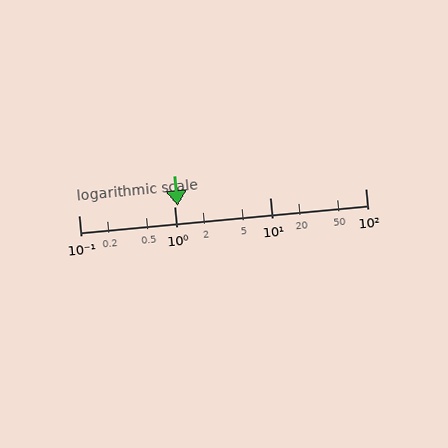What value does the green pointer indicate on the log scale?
The pointer indicates approximately 1.1.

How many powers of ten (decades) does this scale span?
The scale spans 3 decades, from 0.1 to 100.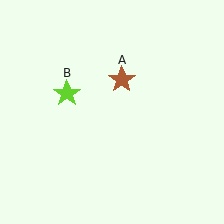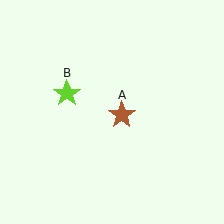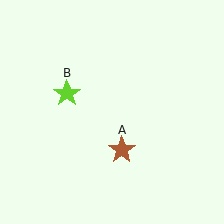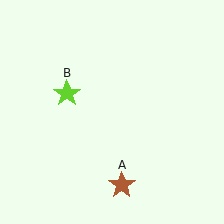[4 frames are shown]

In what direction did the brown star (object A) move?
The brown star (object A) moved down.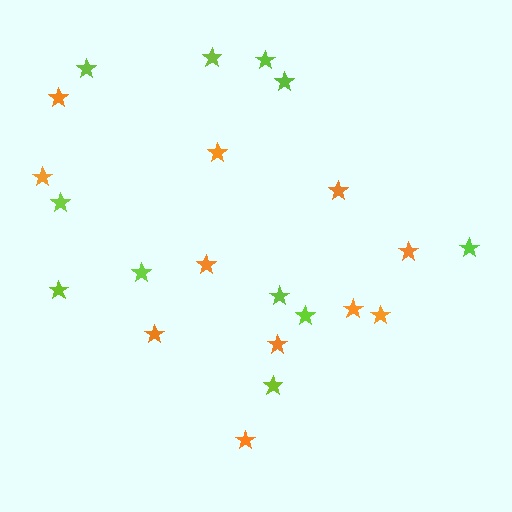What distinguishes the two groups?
There are 2 groups: one group of orange stars (11) and one group of lime stars (11).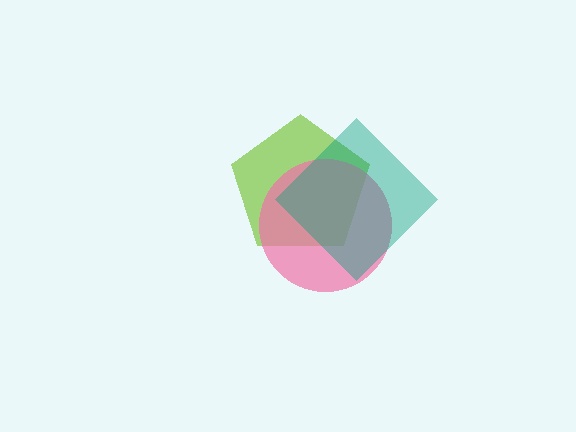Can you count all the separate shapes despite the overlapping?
Yes, there are 3 separate shapes.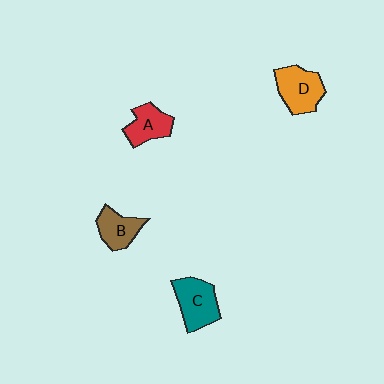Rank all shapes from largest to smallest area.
From largest to smallest: C (teal), D (orange), A (red), B (brown).